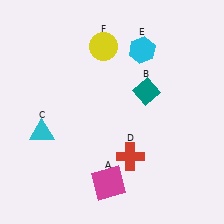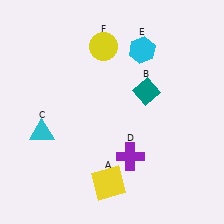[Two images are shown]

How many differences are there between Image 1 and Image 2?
There are 2 differences between the two images.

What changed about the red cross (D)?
In Image 1, D is red. In Image 2, it changed to purple.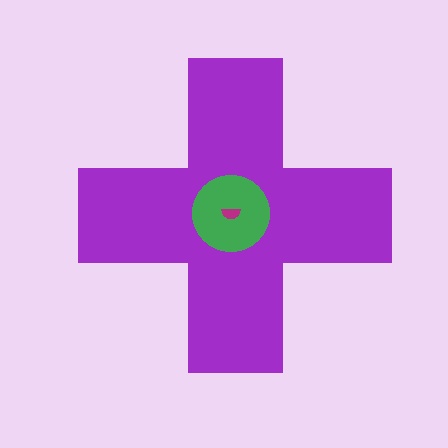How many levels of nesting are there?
3.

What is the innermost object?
The magenta semicircle.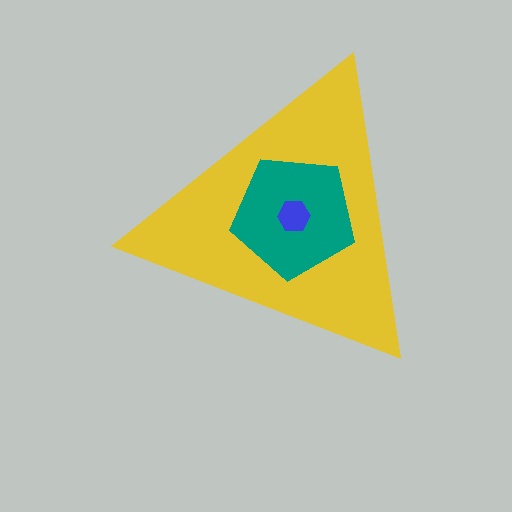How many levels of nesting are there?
3.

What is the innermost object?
The blue hexagon.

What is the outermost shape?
The yellow triangle.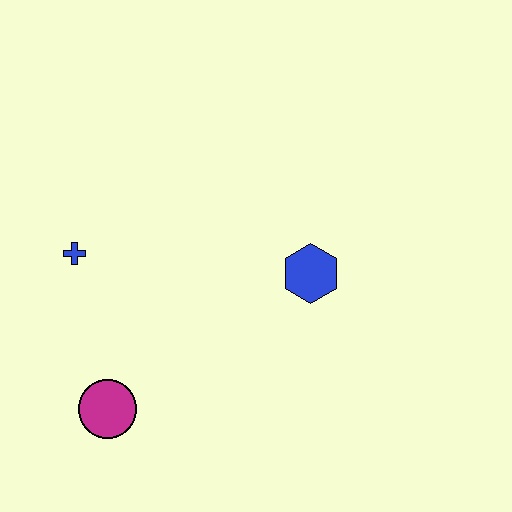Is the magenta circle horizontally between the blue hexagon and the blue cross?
Yes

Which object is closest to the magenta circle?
The blue cross is closest to the magenta circle.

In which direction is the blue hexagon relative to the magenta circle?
The blue hexagon is to the right of the magenta circle.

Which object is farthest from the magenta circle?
The blue hexagon is farthest from the magenta circle.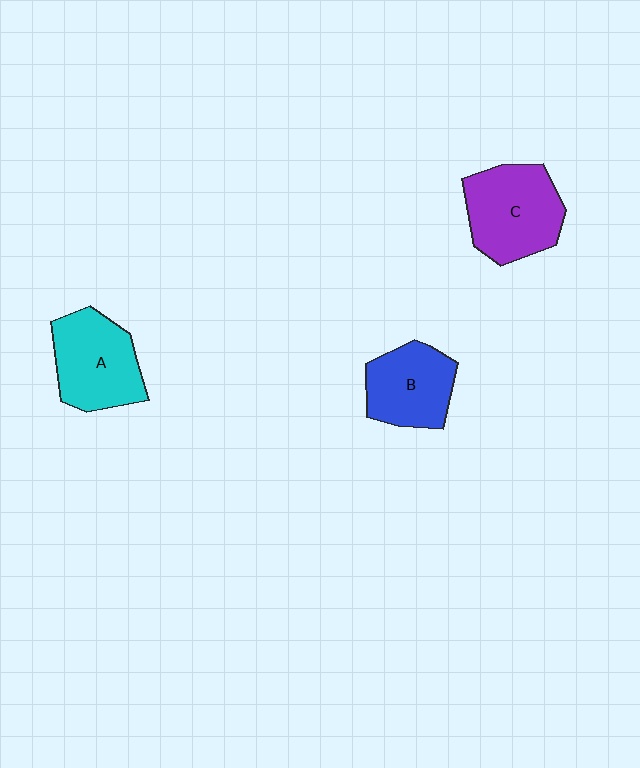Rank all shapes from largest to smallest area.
From largest to smallest: C (purple), A (cyan), B (blue).